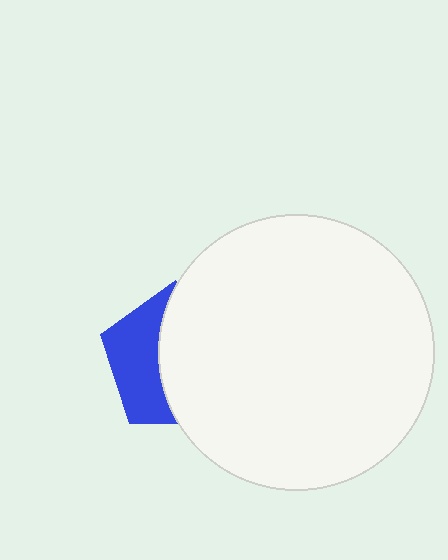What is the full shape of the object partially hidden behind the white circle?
The partially hidden object is a blue pentagon.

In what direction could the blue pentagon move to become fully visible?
The blue pentagon could move left. That would shift it out from behind the white circle entirely.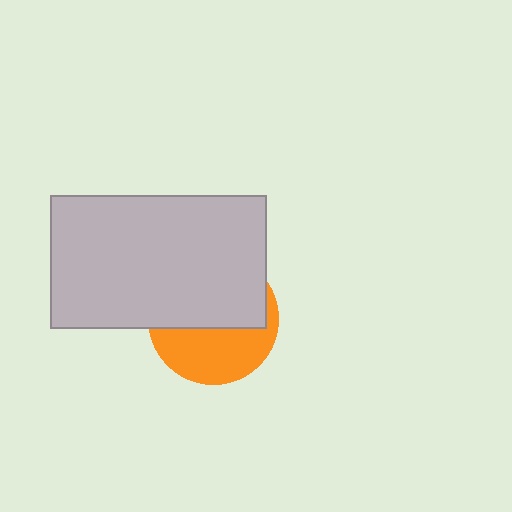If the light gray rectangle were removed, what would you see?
You would see the complete orange circle.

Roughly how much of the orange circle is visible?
A small part of it is visible (roughly 43%).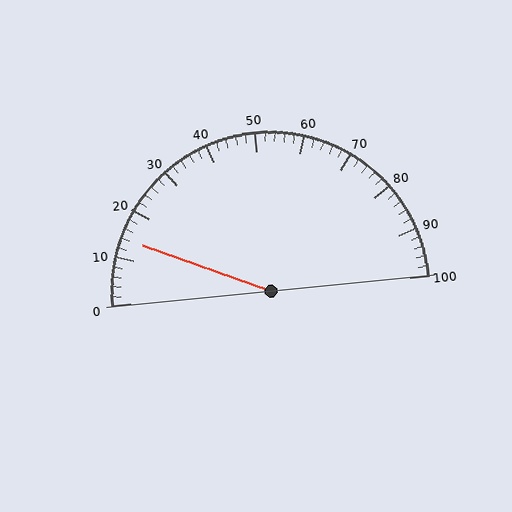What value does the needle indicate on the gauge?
The needle indicates approximately 14.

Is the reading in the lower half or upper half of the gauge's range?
The reading is in the lower half of the range (0 to 100).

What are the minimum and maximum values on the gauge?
The gauge ranges from 0 to 100.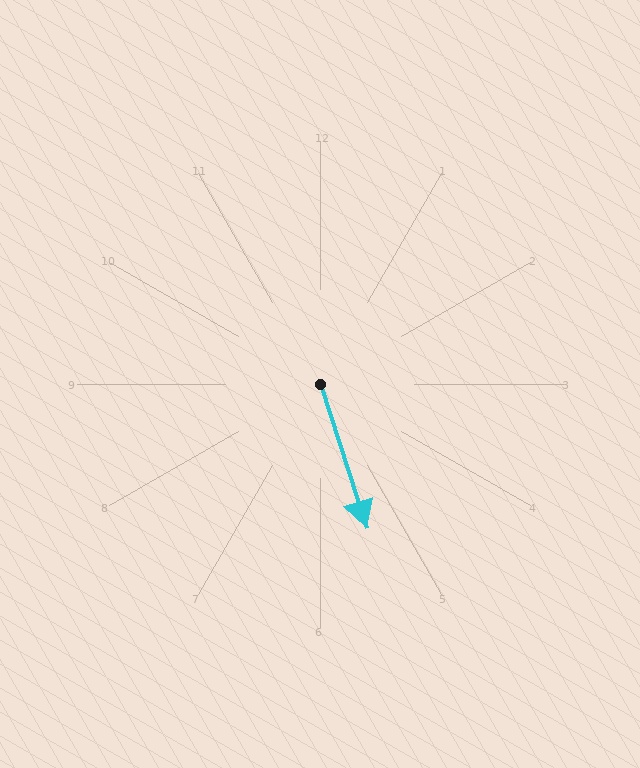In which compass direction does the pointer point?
South.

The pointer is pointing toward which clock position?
Roughly 5 o'clock.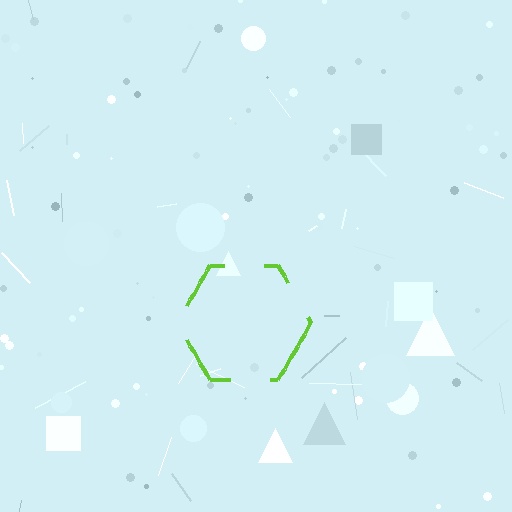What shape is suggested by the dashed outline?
The dashed outline suggests a hexagon.